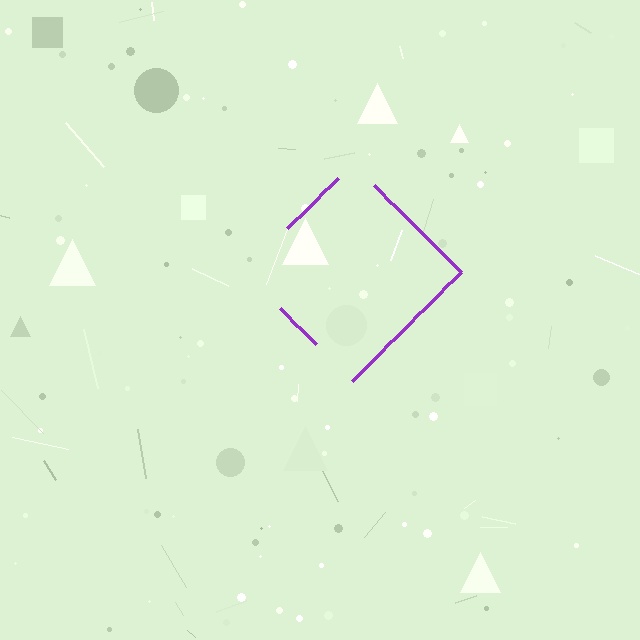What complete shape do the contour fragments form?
The contour fragments form a diamond.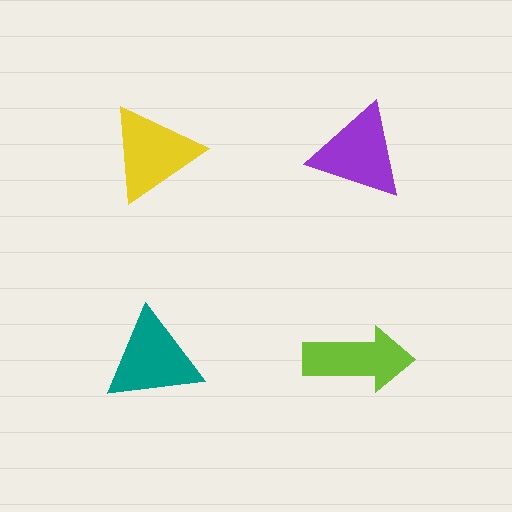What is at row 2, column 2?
A lime arrow.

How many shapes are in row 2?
2 shapes.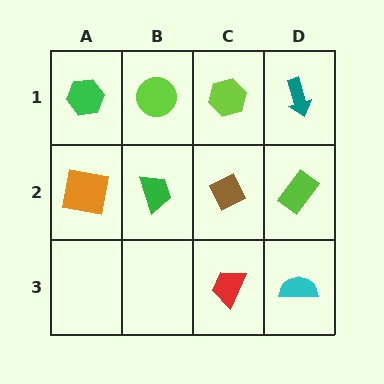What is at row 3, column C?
A red trapezoid.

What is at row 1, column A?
A green hexagon.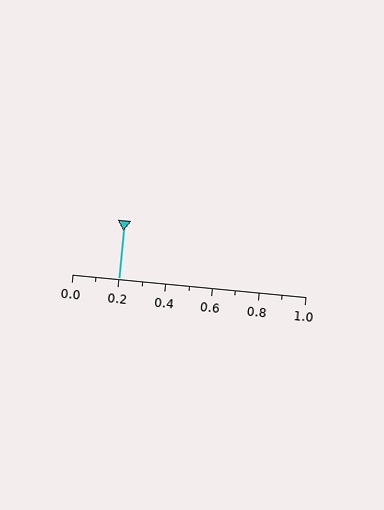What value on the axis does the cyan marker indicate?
The marker indicates approximately 0.2.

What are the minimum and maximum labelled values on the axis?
The axis runs from 0.0 to 1.0.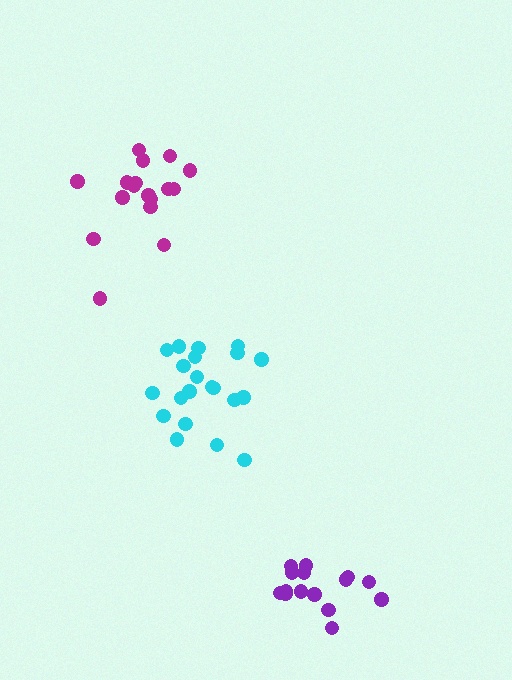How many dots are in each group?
Group 1: 21 dots, Group 2: 15 dots, Group 3: 17 dots (53 total).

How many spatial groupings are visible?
There are 3 spatial groupings.